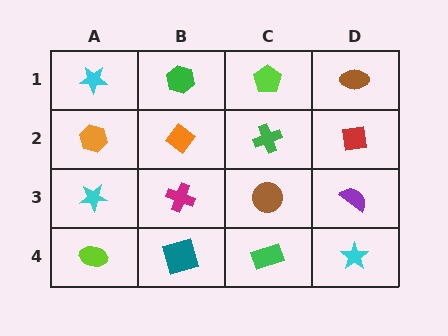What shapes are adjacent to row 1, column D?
A red square (row 2, column D), a lime pentagon (row 1, column C).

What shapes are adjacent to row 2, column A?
A cyan star (row 1, column A), a cyan star (row 3, column A), an orange diamond (row 2, column B).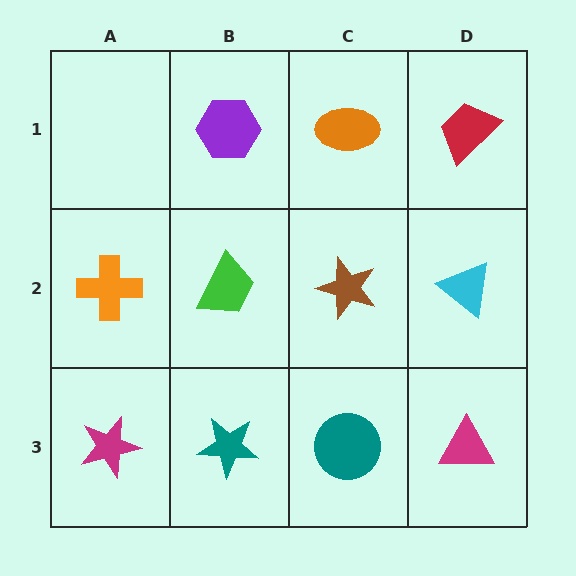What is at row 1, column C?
An orange ellipse.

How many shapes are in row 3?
4 shapes.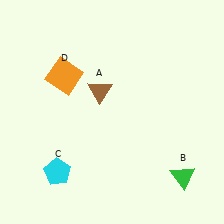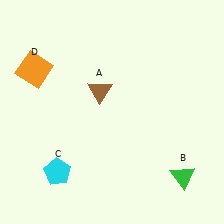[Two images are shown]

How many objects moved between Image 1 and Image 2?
1 object moved between the two images.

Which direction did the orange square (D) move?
The orange square (D) moved left.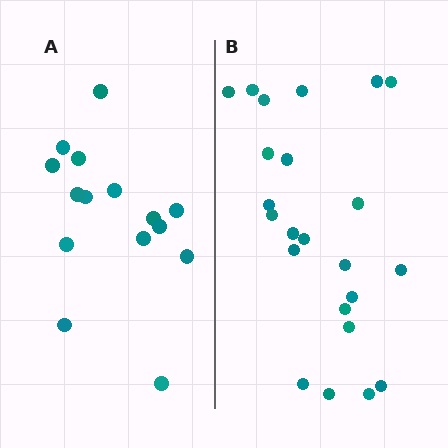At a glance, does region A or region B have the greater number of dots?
Region B (the right region) has more dots.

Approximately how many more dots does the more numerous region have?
Region B has roughly 8 or so more dots than region A.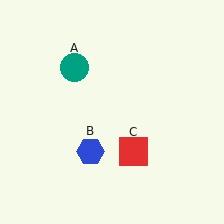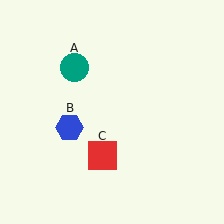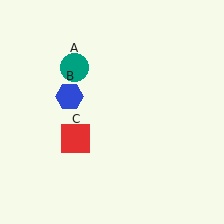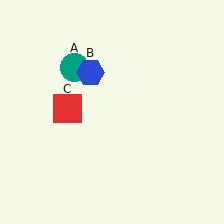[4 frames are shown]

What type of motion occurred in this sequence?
The blue hexagon (object B), red square (object C) rotated clockwise around the center of the scene.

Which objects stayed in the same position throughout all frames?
Teal circle (object A) remained stationary.